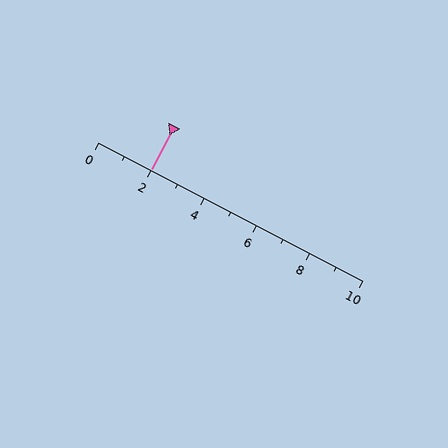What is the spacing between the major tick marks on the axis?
The major ticks are spaced 2 apart.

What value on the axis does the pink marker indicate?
The marker indicates approximately 2.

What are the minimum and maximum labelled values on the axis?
The axis runs from 0 to 10.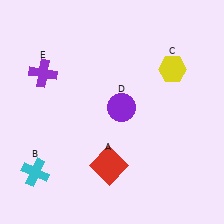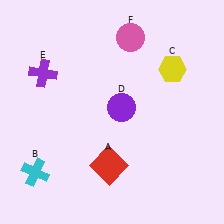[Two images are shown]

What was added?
A pink circle (F) was added in Image 2.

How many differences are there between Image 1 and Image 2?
There is 1 difference between the two images.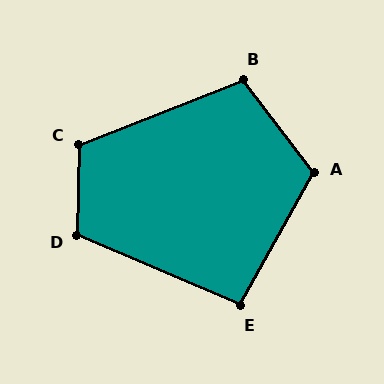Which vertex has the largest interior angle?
A, at approximately 114 degrees.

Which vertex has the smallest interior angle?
E, at approximately 96 degrees.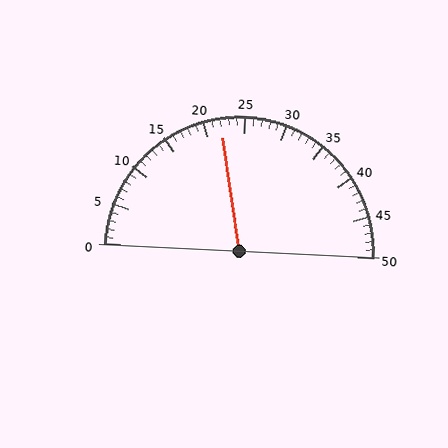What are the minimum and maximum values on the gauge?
The gauge ranges from 0 to 50.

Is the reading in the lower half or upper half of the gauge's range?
The reading is in the lower half of the range (0 to 50).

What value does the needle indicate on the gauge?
The needle indicates approximately 22.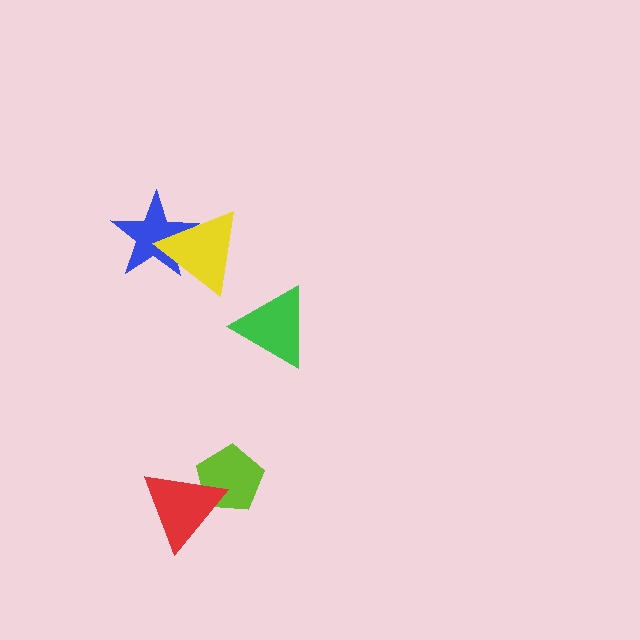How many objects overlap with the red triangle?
1 object overlaps with the red triangle.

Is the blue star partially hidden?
Yes, it is partially covered by another shape.